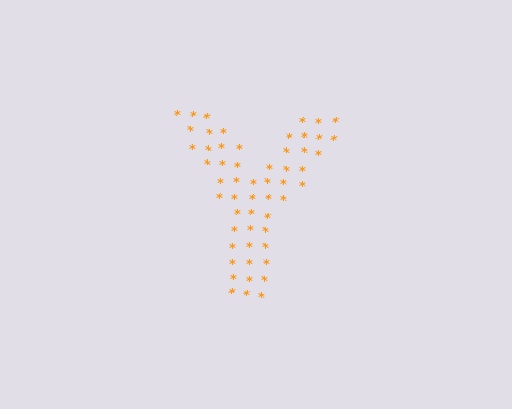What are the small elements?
The small elements are asterisks.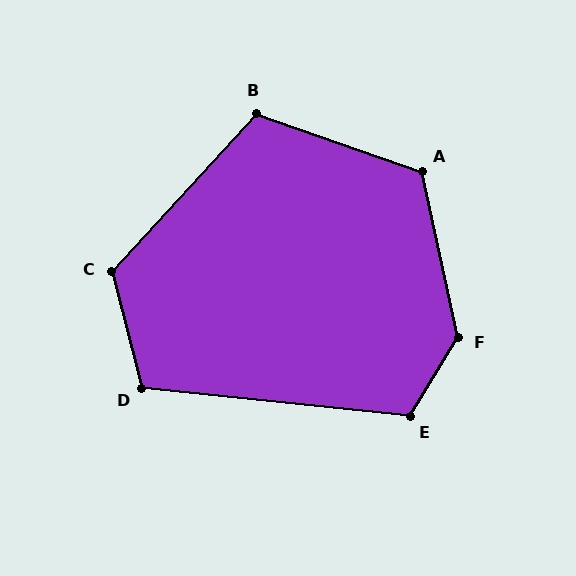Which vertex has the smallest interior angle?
D, at approximately 111 degrees.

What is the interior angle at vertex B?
Approximately 113 degrees (obtuse).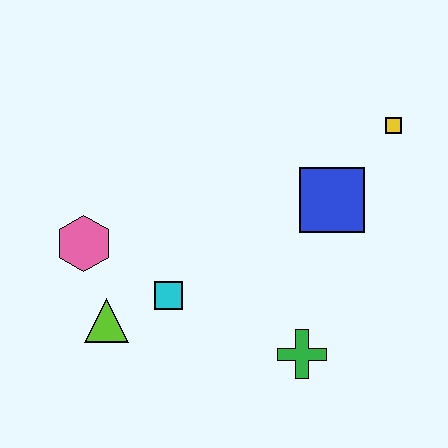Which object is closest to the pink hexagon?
The lime triangle is closest to the pink hexagon.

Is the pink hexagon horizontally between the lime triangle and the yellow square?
No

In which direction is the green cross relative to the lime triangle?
The green cross is to the right of the lime triangle.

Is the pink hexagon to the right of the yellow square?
No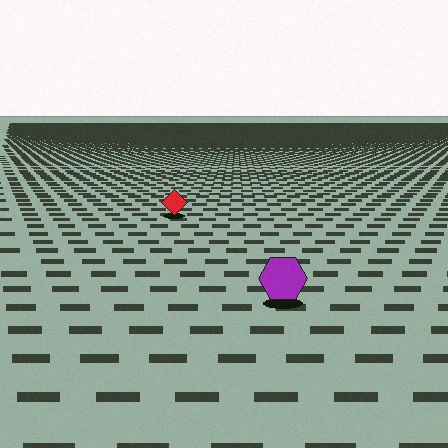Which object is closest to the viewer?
The purple hexagon is closest. The texture marks near it are larger and more spread out.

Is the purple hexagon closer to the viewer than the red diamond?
Yes. The purple hexagon is closer — you can tell from the texture gradient: the ground texture is coarser near it.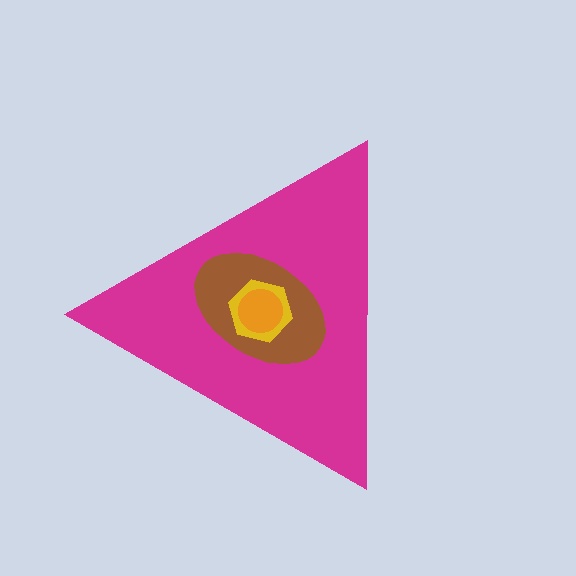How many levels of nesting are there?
4.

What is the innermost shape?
The orange circle.